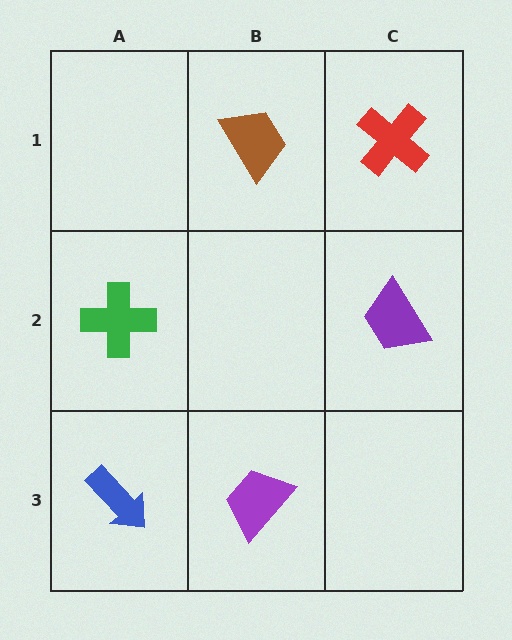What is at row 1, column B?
A brown trapezoid.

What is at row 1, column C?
A red cross.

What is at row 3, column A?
A blue arrow.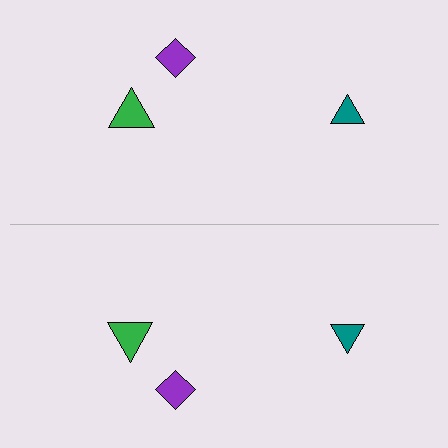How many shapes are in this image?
There are 6 shapes in this image.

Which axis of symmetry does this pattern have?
The pattern has a horizontal axis of symmetry running through the center of the image.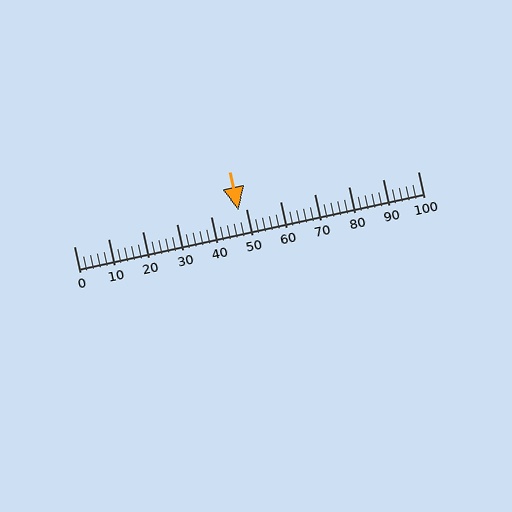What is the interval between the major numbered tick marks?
The major tick marks are spaced 10 units apart.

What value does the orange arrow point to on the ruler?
The orange arrow points to approximately 48.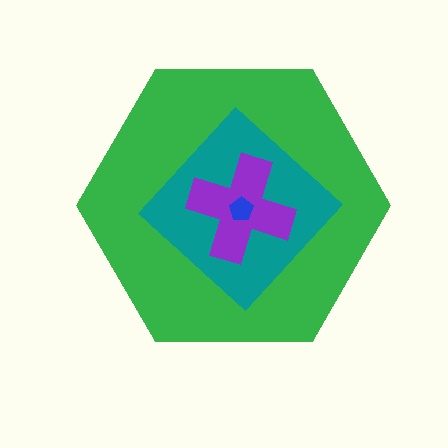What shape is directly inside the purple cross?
The blue pentagon.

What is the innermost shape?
The blue pentagon.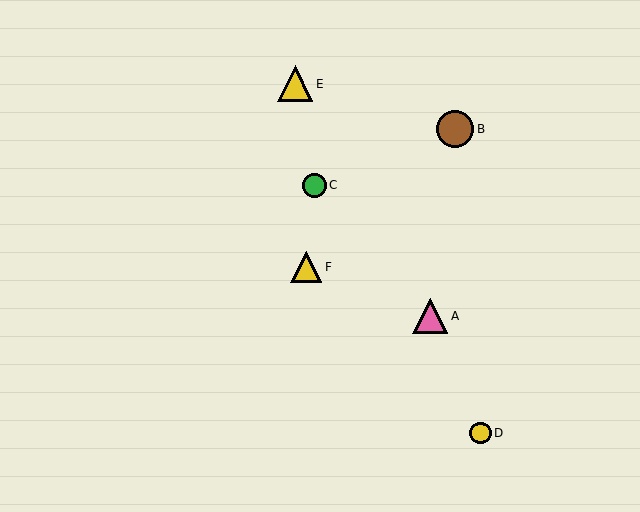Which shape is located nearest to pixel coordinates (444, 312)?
The pink triangle (labeled A) at (430, 316) is nearest to that location.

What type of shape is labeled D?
Shape D is a yellow circle.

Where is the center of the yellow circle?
The center of the yellow circle is at (480, 433).